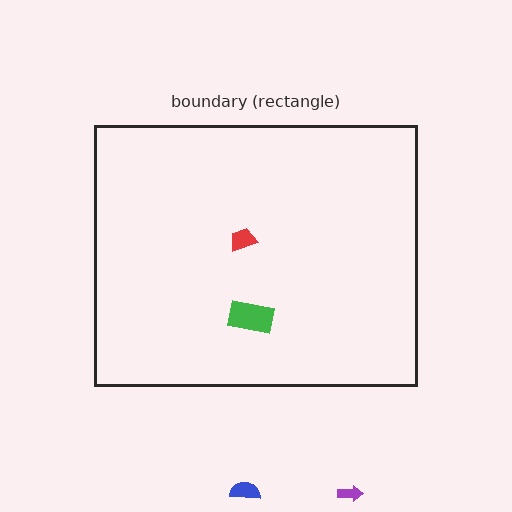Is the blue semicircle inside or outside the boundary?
Outside.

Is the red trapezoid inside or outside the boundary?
Inside.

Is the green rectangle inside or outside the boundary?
Inside.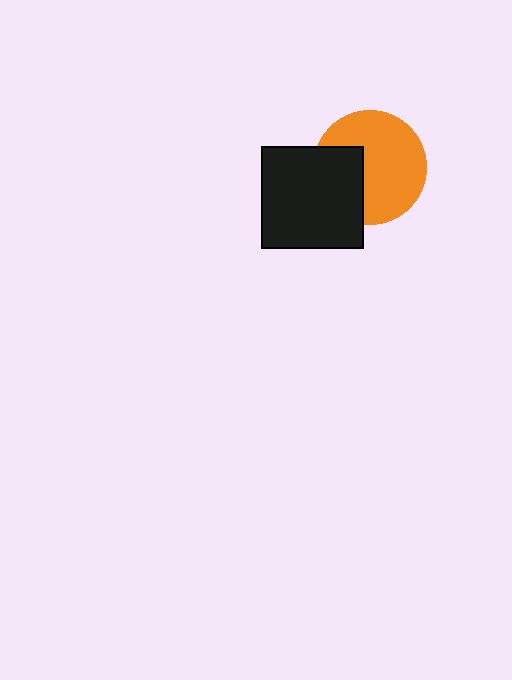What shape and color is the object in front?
The object in front is a black rectangle.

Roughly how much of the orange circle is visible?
Most of it is visible (roughly 68%).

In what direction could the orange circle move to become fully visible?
The orange circle could move right. That would shift it out from behind the black rectangle entirely.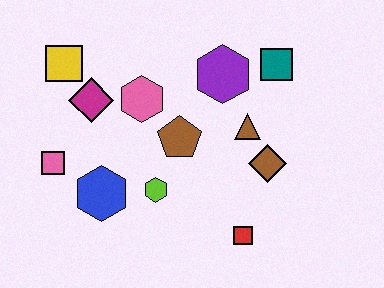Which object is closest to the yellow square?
The magenta diamond is closest to the yellow square.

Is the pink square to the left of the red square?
Yes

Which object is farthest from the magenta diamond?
The red square is farthest from the magenta diamond.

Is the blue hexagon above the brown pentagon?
No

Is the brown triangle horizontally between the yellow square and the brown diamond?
Yes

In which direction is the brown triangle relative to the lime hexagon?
The brown triangle is to the right of the lime hexagon.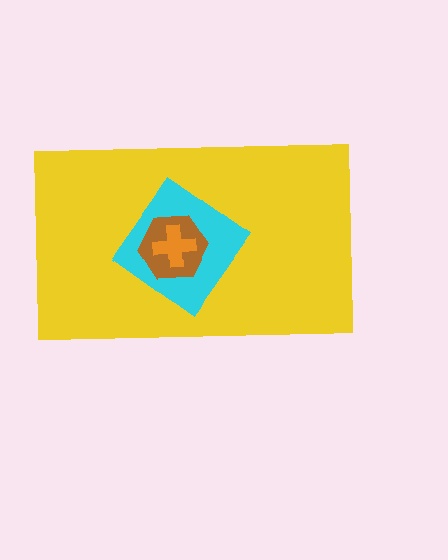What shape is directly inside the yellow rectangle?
The cyan diamond.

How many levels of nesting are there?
4.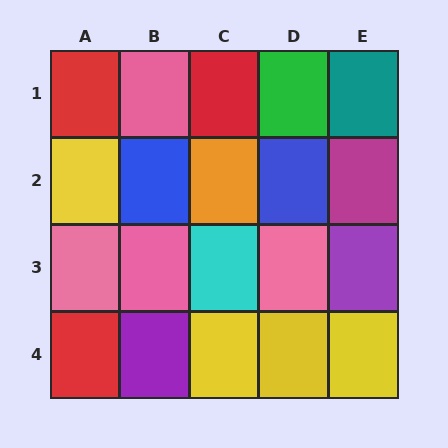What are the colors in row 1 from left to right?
Red, pink, red, green, teal.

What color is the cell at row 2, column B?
Blue.